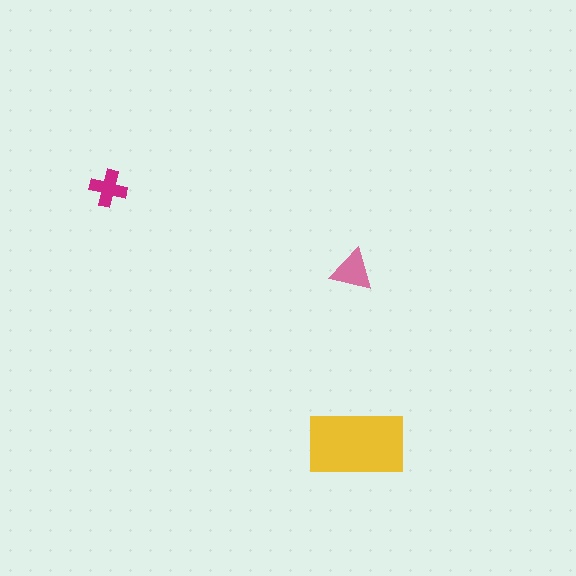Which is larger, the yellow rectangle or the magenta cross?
The yellow rectangle.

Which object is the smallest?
The magenta cross.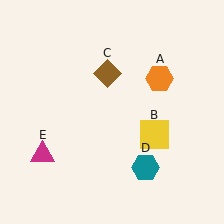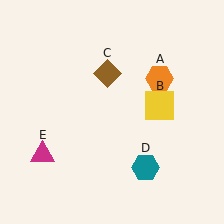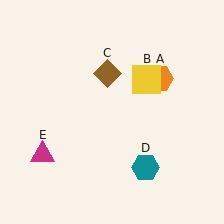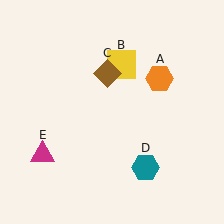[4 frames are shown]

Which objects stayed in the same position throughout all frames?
Orange hexagon (object A) and brown diamond (object C) and teal hexagon (object D) and magenta triangle (object E) remained stationary.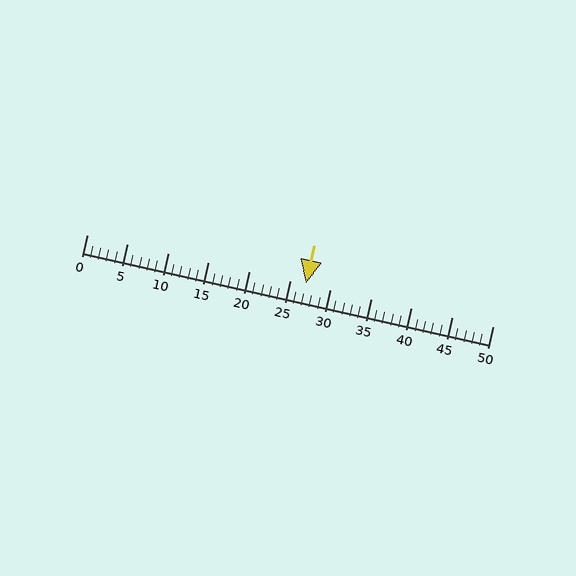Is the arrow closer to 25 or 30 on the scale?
The arrow is closer to 25.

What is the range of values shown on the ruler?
The ruler shows values from 0 to 50.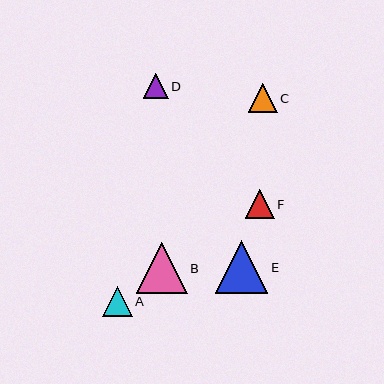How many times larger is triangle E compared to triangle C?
Triangle E is approximately 1.8 times the size of triangle C.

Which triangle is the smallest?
Triangle D is the smallest with a size of approximately 25 pixels.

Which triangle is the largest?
Triangle E is the largest with a size of approximately 53 pixels.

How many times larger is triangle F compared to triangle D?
Triangle F is approximately 1.2 times the size of triangle D.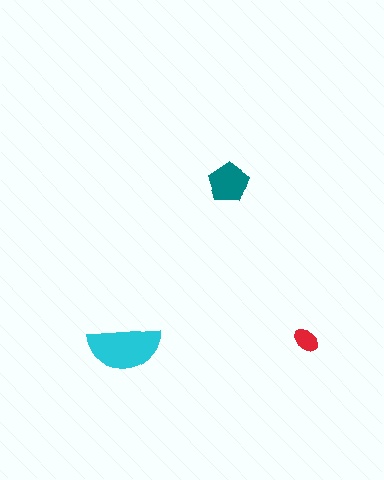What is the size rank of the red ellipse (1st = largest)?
3rd.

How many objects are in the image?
There are 3 objects in the image.